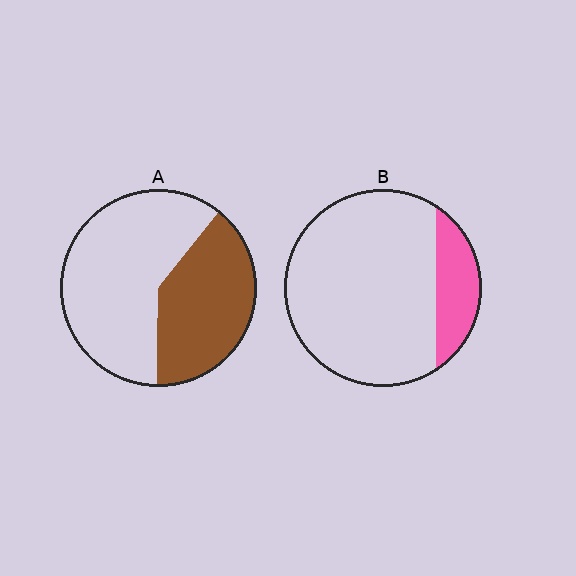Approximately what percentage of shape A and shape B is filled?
A is approximately 40% and B is approximately 20%.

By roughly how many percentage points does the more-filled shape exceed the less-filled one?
By roughly 20 percentage points (A over B).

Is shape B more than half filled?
No.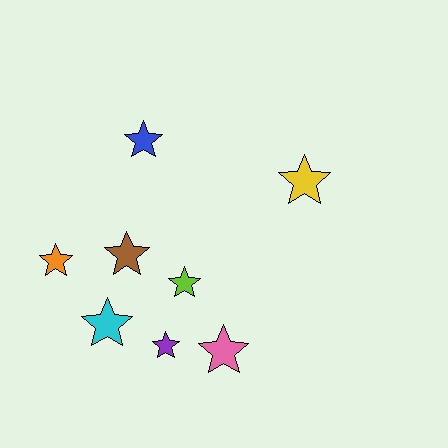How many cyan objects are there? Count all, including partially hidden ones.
There is 1 cyan object.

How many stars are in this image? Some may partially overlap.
There are 8 stars.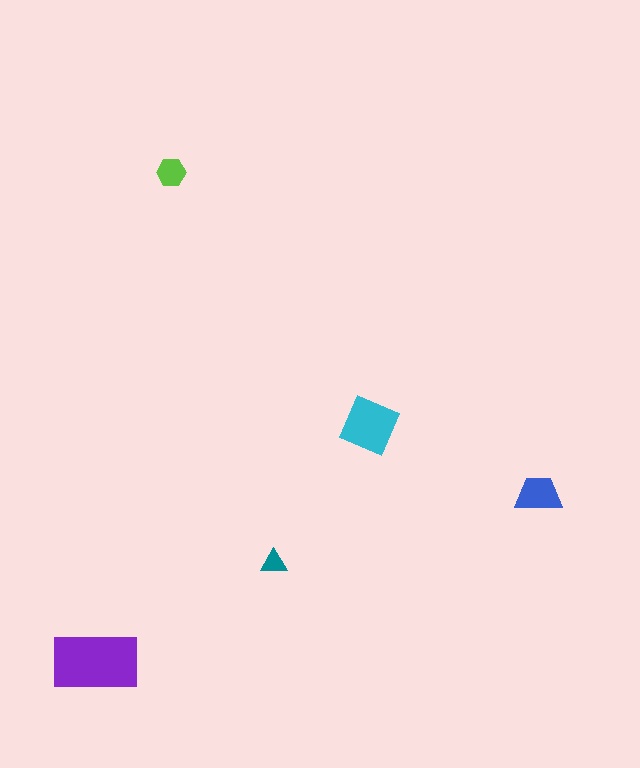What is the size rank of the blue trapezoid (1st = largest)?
3rd.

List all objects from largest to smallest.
The purple rectangle, the cyan diamond, the blue trapezoid, the lime hexagon, the teal triangle.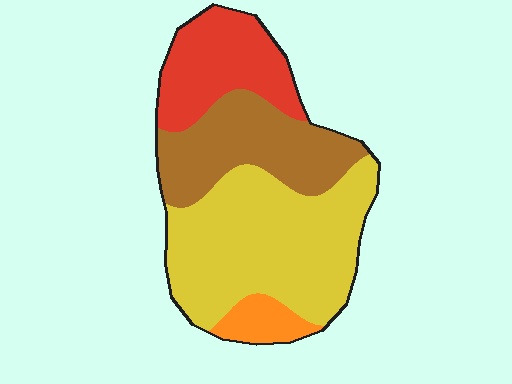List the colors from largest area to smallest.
From largest to smallest: yellow, brown, red, orange.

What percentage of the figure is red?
Red covers 21% of the figure.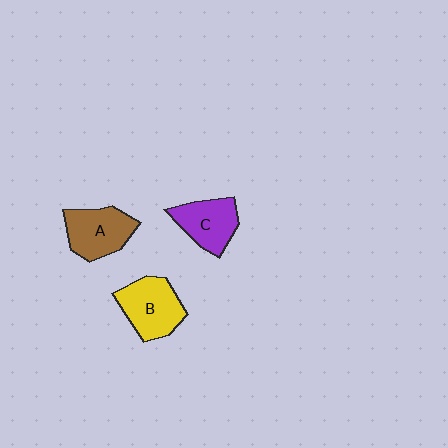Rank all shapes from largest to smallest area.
From largest to smallest: B (yellow), A (brown), C (purple).